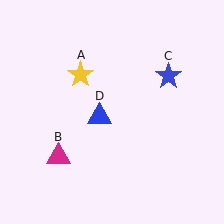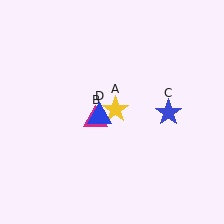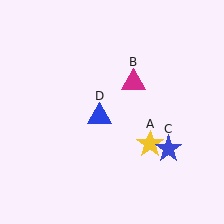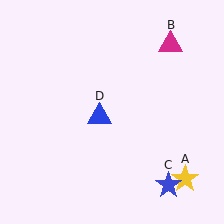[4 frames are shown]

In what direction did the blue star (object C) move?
The blue star (object C) moved down.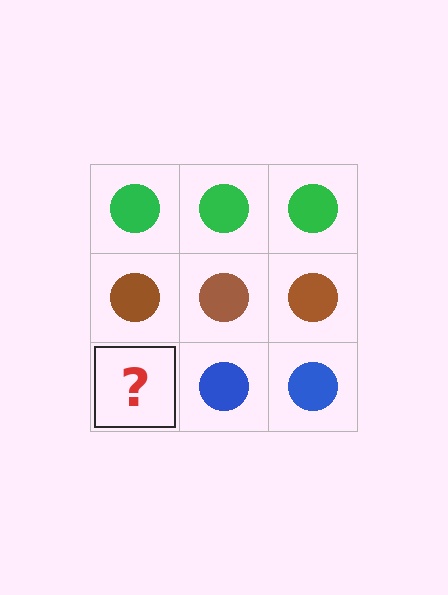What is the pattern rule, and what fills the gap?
The rule is that each row has a consistent color. The gap should be filled with a blue circle.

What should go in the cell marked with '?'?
The missing cell should contain a blue circle.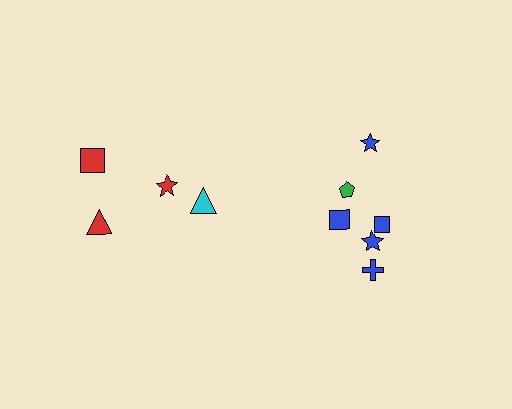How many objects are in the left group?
There are 4 objects.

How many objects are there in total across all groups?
There are 10 objects.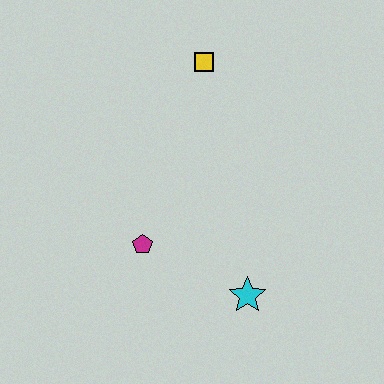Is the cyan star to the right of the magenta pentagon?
Yes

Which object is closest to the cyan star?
The magenta pentagon is closest to the cyan star.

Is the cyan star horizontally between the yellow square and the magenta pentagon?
No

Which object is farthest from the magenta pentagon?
The yellow square is farthest from the magenta pentagon.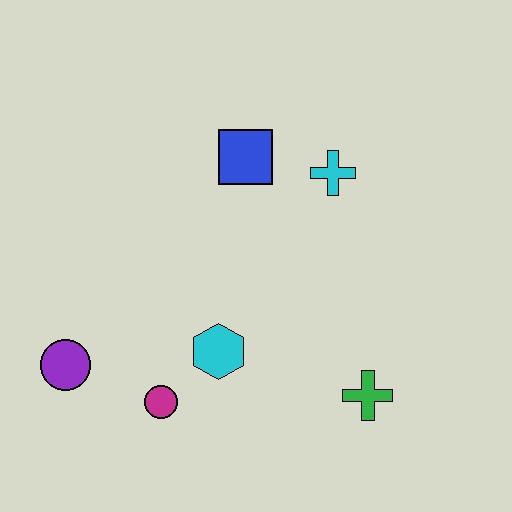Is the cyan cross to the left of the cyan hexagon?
No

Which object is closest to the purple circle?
The magenta circle is closest to the purple circle.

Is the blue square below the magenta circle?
No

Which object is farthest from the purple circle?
The cyan cross is farthest from the purple circle.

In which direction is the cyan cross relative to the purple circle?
The cyan cross is to the right of the purple circle.